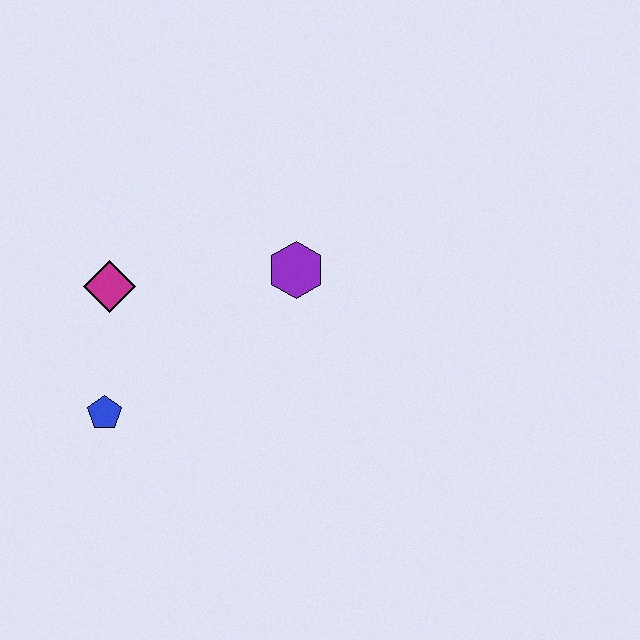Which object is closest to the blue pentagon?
The magenta diamond is closest to the blue pentagon.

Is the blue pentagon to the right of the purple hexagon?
No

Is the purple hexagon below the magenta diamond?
No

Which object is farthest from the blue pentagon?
The purple hexagon is farthest from the blue pentagon.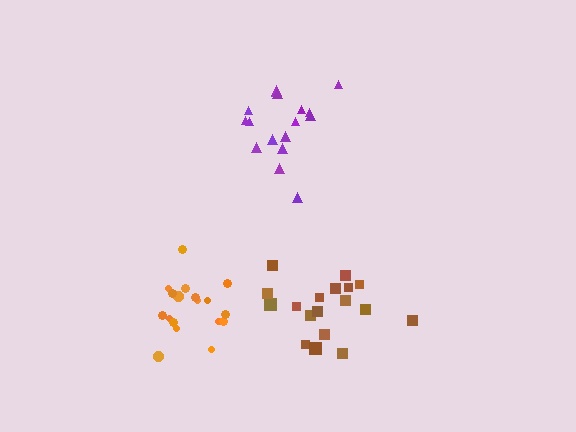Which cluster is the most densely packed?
Orange.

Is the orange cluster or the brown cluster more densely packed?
Orange.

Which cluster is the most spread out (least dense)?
Brown.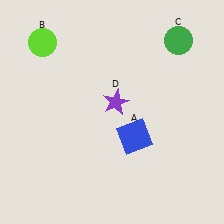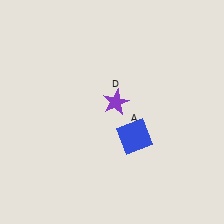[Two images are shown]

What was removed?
The green circle (C), the lime circle (B) were removed in Image 2.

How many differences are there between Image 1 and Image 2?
There are 2 differences between the two images.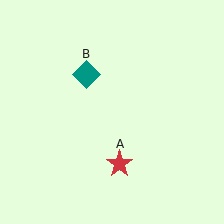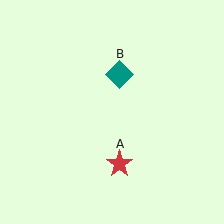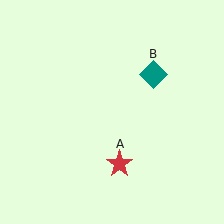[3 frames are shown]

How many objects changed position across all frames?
1 object changed position: teal diamond (object B).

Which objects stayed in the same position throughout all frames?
Red star (object A) remained stationary.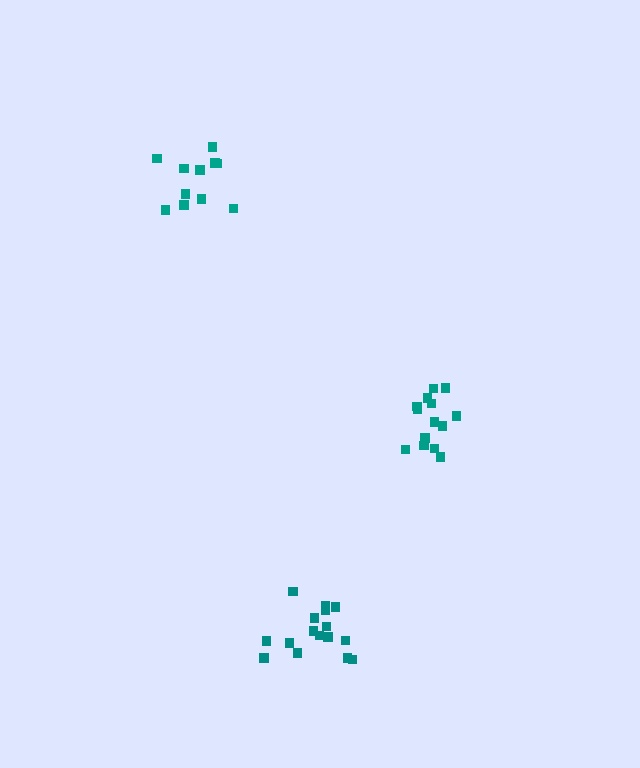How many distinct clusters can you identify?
There are 3 distinct clusters.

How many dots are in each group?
Group 1: 11 dots, Group 2: 16 dots, Group 3: 15 dots (42 total).